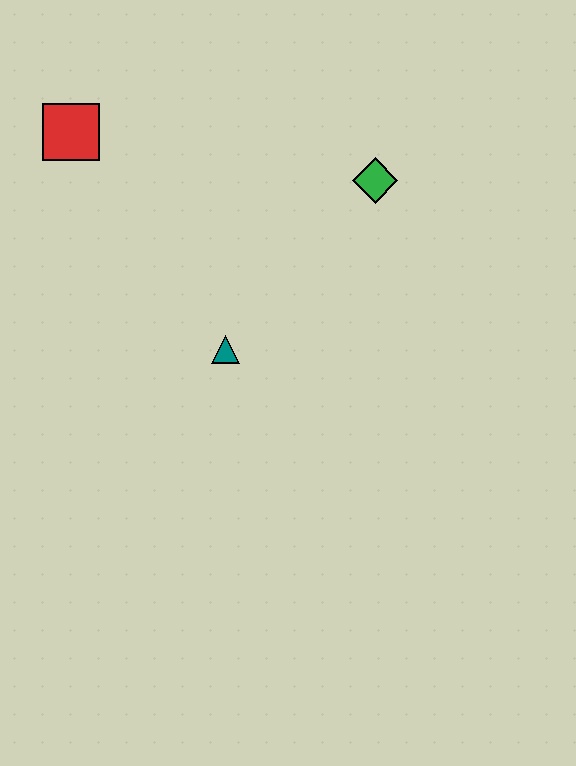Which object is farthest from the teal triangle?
The red square is farthest from the teal triangle.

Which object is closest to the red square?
The teal triangle is closest to the red square.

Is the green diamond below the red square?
Yes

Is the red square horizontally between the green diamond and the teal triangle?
No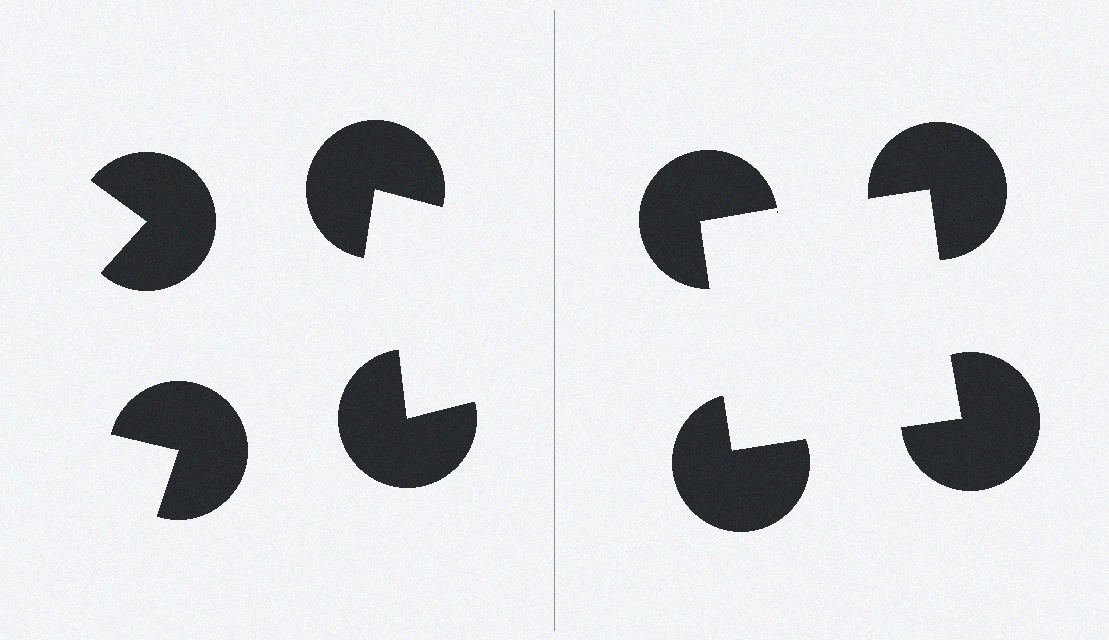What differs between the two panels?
The pac-man discs are positioned identically on both sides; only the wedge orientations differ. On the right they align to a square; on the left they are misaligned.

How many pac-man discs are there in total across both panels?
8 — 4 on each side.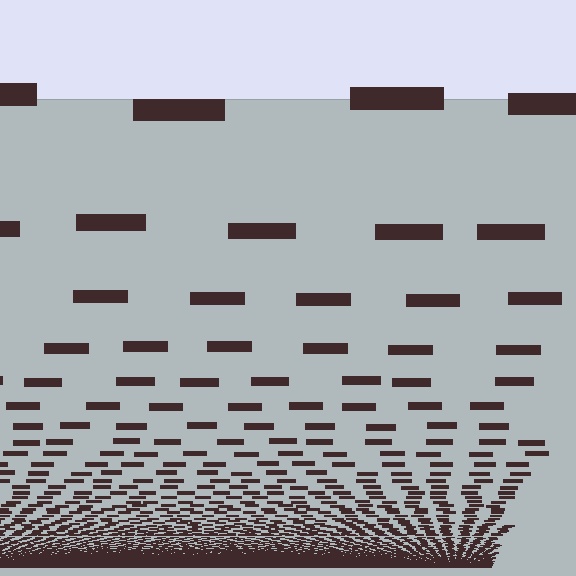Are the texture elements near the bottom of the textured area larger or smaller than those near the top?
Smaller. The gradient is inverted — elements near the bottom are smaller and denser.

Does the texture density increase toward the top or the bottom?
Density increases toward the bottom.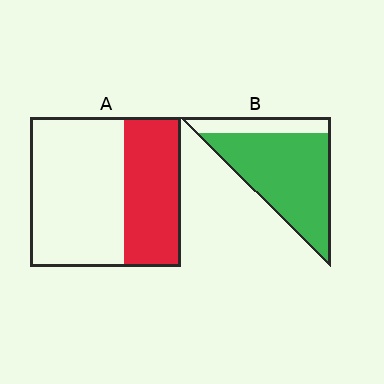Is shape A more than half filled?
No.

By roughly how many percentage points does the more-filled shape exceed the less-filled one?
By roughly 40 percentage points (B over A).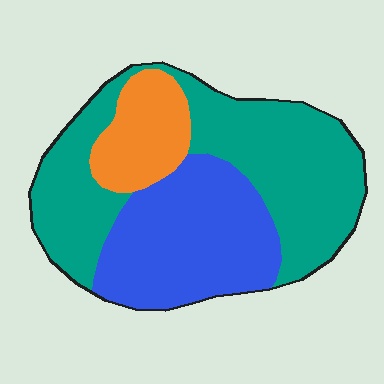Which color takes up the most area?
Teal, at roughly 50%.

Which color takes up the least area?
Orange, at roughly 15%.